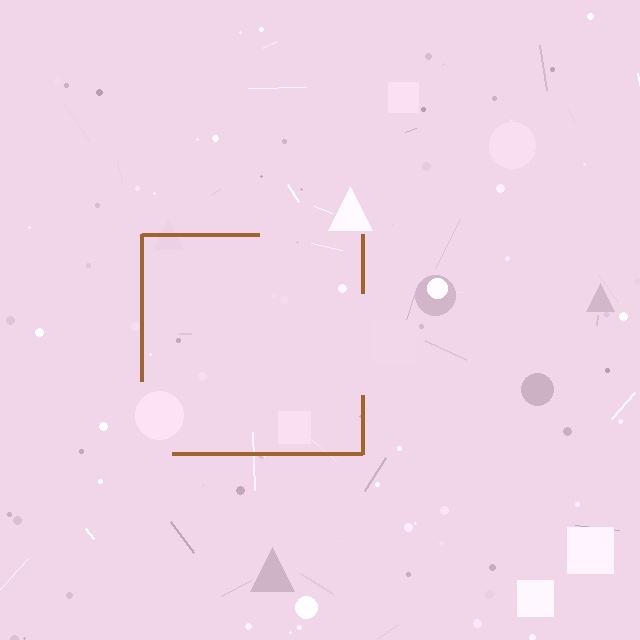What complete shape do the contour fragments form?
The contour fragments form a square.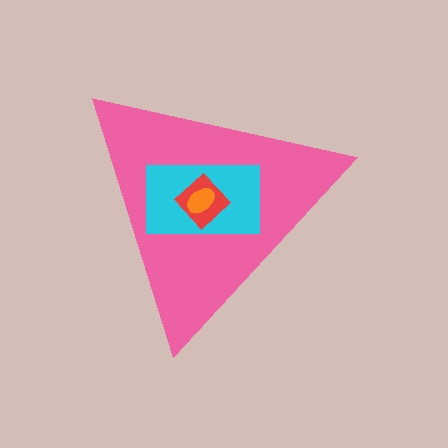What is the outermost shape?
The pink triangle.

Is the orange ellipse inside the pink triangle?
Yes.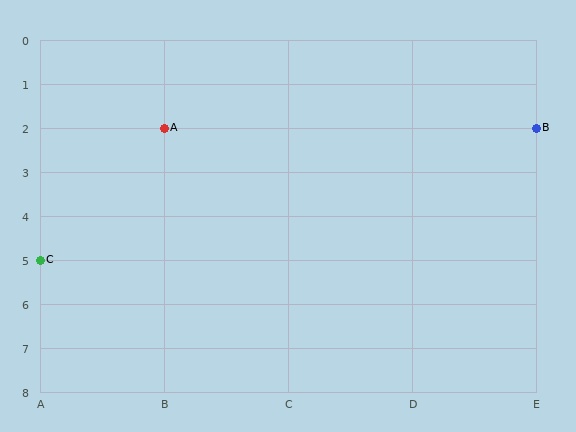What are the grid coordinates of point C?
Point C is at grid coordinates (A, 5).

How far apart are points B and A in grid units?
Points B and A are 3 columns apart.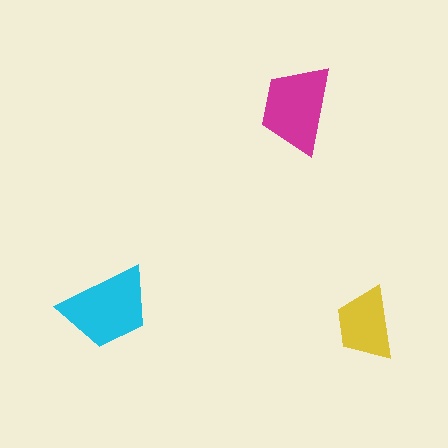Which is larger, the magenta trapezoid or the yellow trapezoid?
The magenta one.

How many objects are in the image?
There are 3 objects in the image.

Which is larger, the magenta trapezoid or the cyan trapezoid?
The cyan one.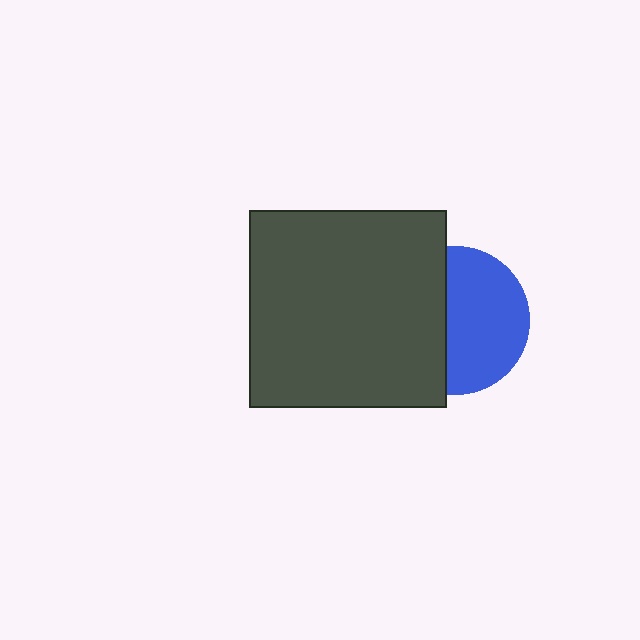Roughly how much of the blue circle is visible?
About half of it is visible (roughly 57%).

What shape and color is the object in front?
The object in front is a dark gray square.